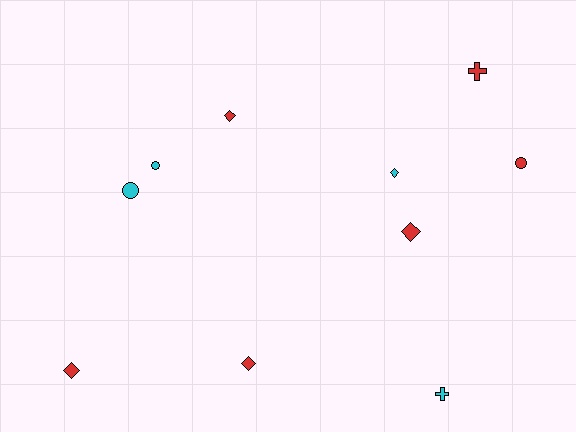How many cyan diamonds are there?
There is 1 cyan diamond.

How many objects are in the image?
There are 10 objects.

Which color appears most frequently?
Red, with 6 objects.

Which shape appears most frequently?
Diamond, with 5 objects.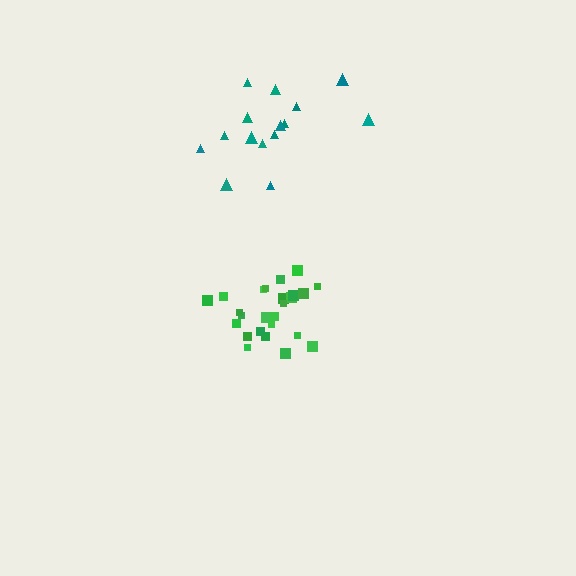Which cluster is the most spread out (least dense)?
Teal.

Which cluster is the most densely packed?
Green.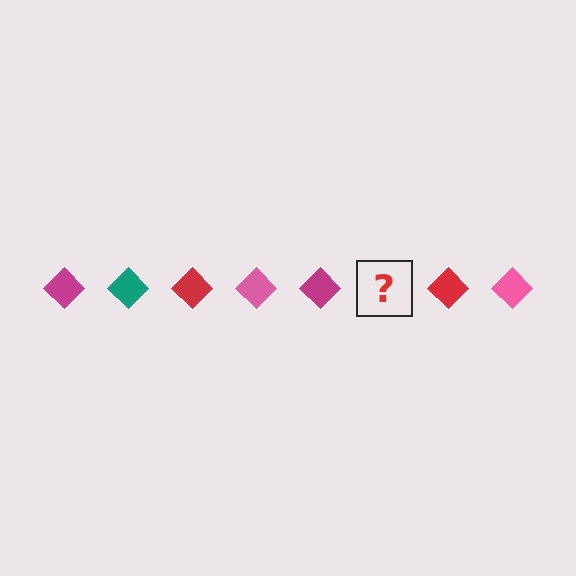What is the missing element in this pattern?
The missing element is a teal diamond.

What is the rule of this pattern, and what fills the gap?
The rule is that the pattern cycles through magenta, teal, red, pink diamonds. The gap should be filled with a teal diamond.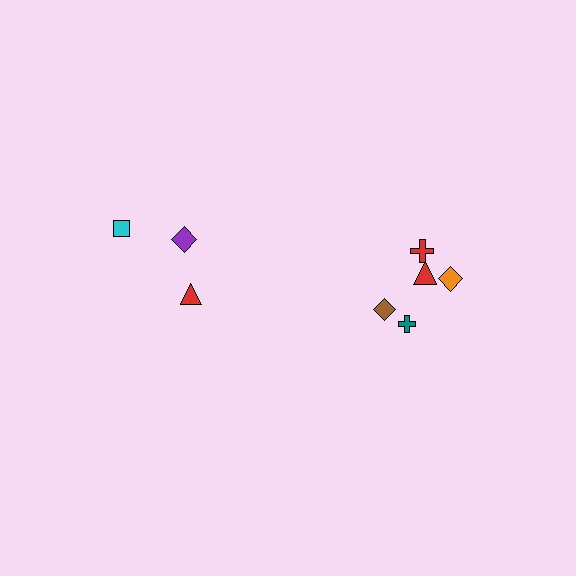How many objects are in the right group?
There are 5 objects.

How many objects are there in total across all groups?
There are 8 objects.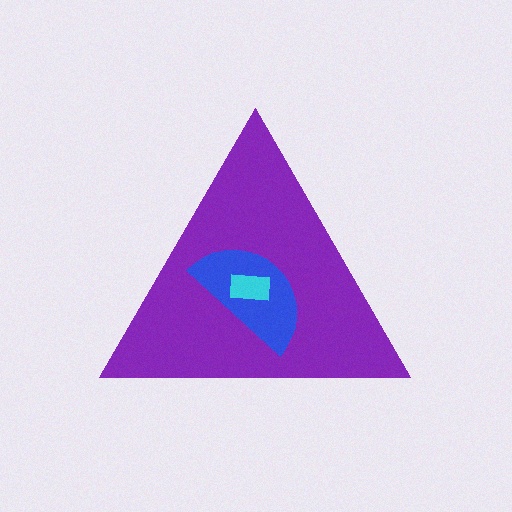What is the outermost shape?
The purple triangle.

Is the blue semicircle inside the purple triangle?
Yes.